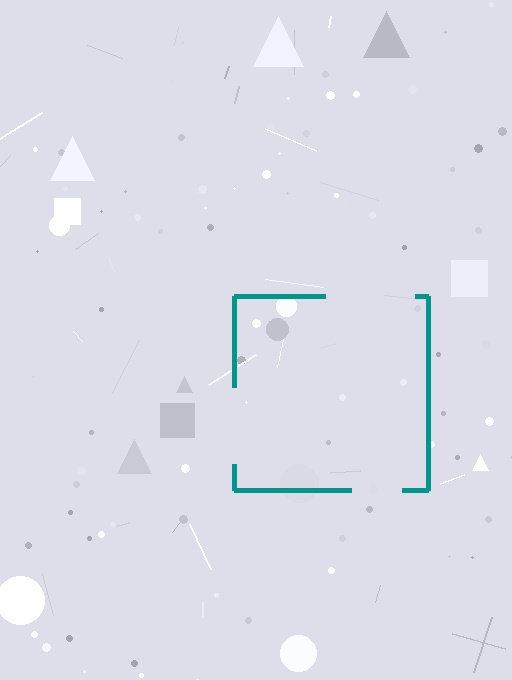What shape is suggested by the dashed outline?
The dashed outline suggests a square.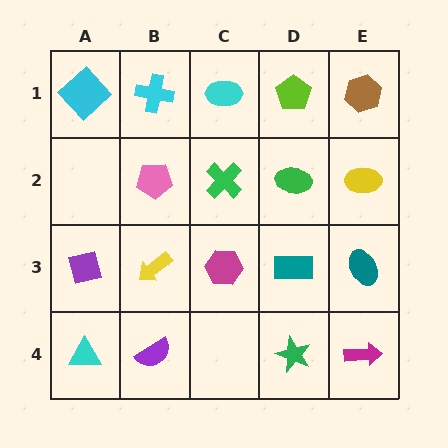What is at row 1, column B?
A cyan cross.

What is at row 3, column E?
A teal ellipse.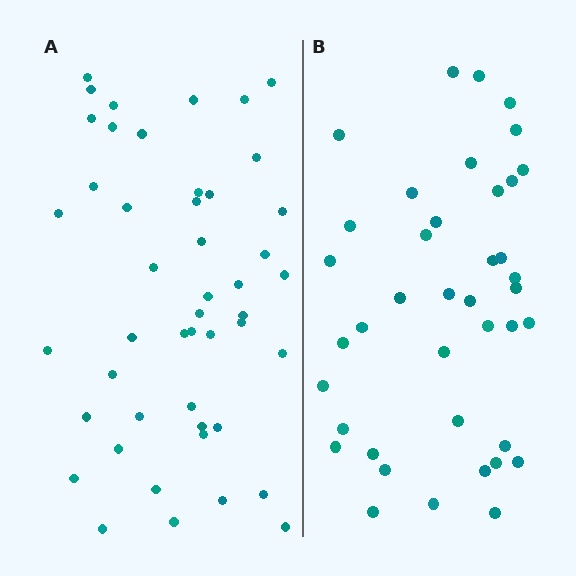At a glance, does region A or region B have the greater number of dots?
Region A (the left region) has more dots.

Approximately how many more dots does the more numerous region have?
Region A has roughly 8 or so more dots than region B.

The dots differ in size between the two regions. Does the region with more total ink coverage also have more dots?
No. Region B has more total ink coverage because its dots are larger, but region A actually contains more individual dots. Total area can be misleading — the number of items is what matters here.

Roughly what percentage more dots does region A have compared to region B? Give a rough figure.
About 20% more.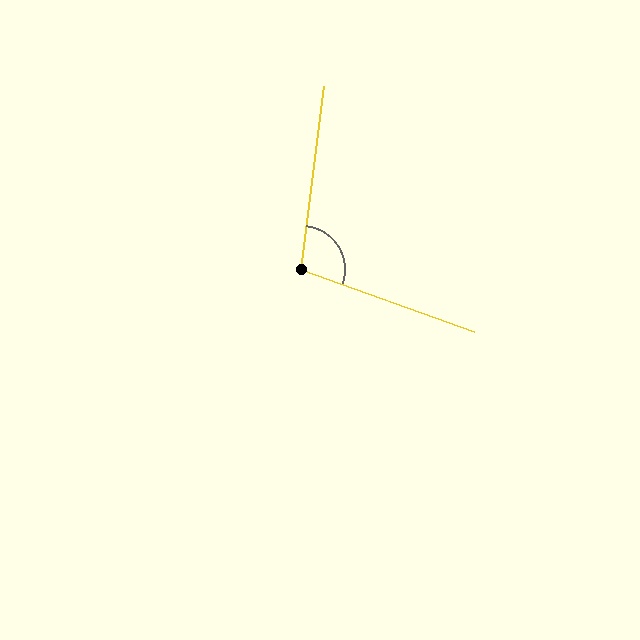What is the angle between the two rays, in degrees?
Approximately 102 degrees.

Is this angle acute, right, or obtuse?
It is obtuse.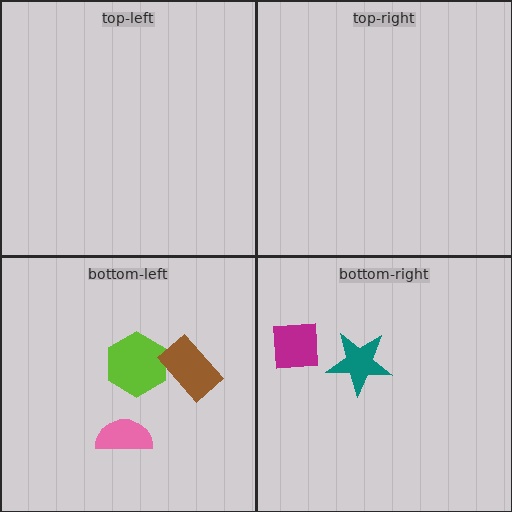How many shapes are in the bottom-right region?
2.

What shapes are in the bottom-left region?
The pink semicircle, the lime hexagon, the brown rectangle.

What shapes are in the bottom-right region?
The magenta square, the teal star.